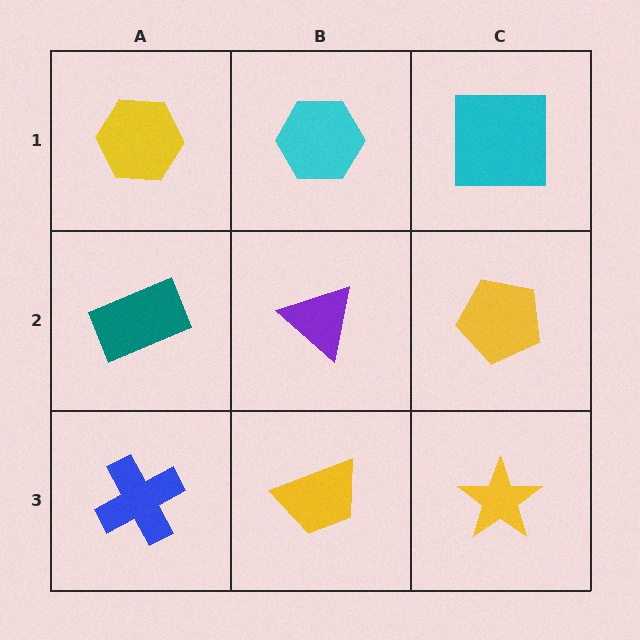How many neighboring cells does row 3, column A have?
2.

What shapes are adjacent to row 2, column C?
A cyan square (row 1, column C), a yellow star (row 3, column C), a purple triangle (row 2, column B).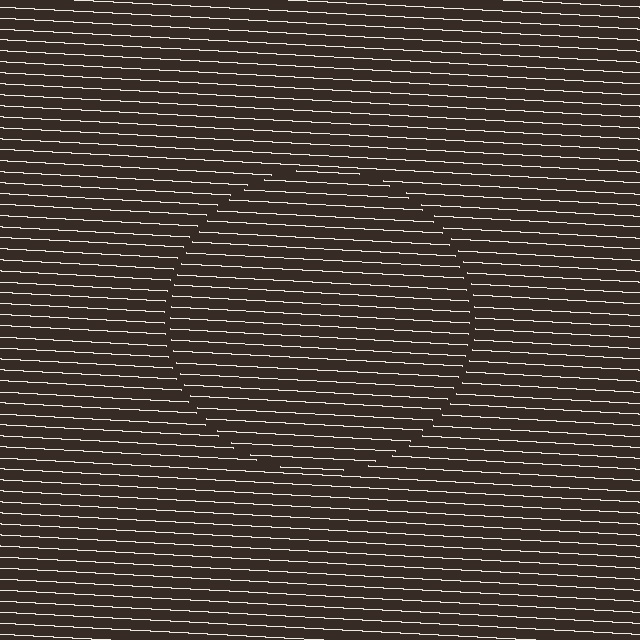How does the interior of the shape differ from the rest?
The interior of the shape contains the same grating, shifted by half a period — the contour is defined by the phase discontinuity where line-ends from the inner and outer gratings abut.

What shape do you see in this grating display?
An illusory circle. The interior of the shape contains the same grating, shifted by half a period — the contour is defined by the phase discontinuity where line-ends from the inner and outer gratings abut.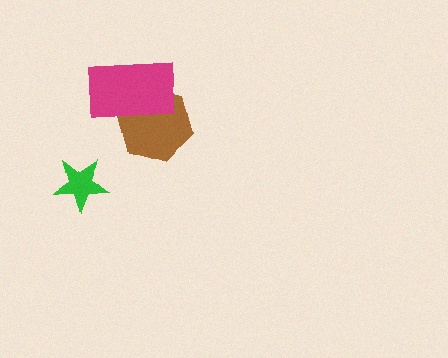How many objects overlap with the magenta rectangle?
1 object overlaps with the magenta rectangle.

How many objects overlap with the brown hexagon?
1 object overlaps with the brown hexagon.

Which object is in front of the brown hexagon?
The magenta rectangle is in front of the brown hexagon.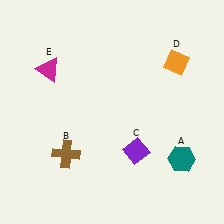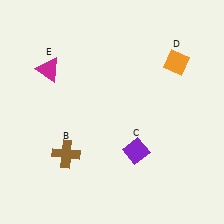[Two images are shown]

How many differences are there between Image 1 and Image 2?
There is 1 difference between the two images.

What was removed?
The teal hexagon (A) was removed in Image 2.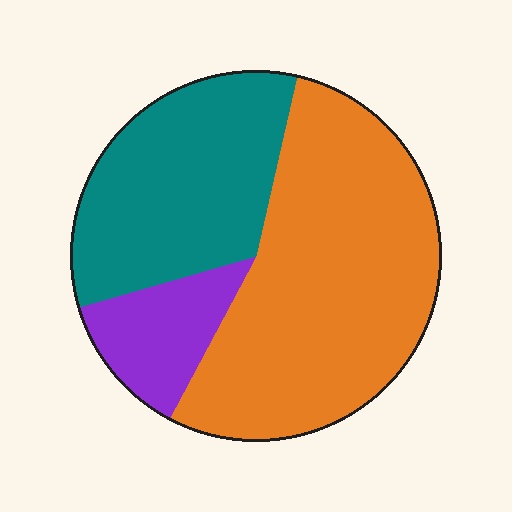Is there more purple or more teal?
Teal.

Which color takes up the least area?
Purple, at roughly 15%.